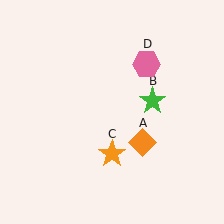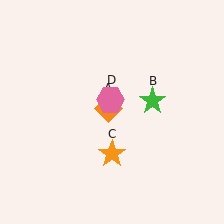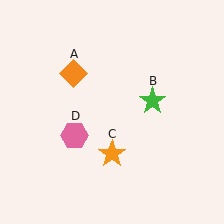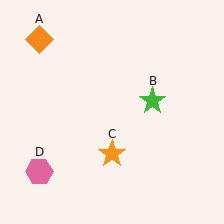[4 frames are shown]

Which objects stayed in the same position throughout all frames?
Green star (object B) and orange star (object C) remained stationary.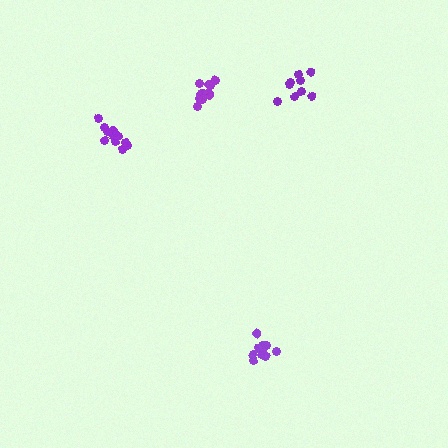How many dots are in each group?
Group 1: 11 dots, Group 2: 12 dots, Group 3: 11 dots, Group 4: 9 dots (43 total).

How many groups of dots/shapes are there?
There are 4 groups.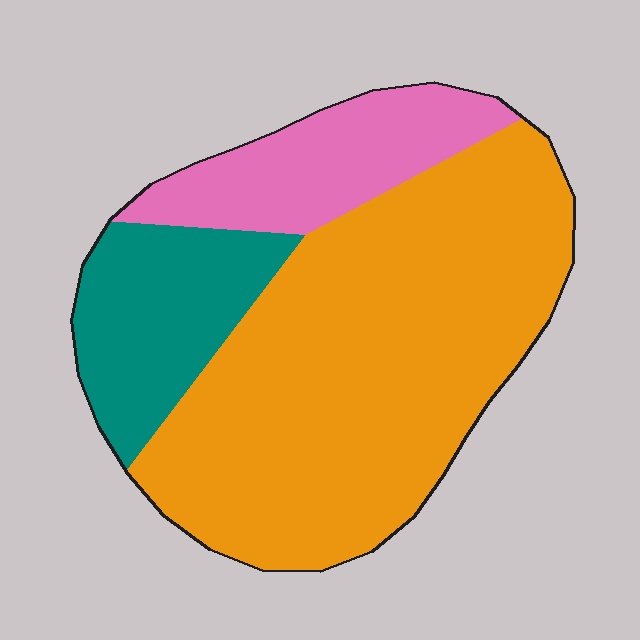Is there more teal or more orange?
Orange.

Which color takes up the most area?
Orange, at roughly 65%.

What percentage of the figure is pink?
Pink covers around 20% of the figure.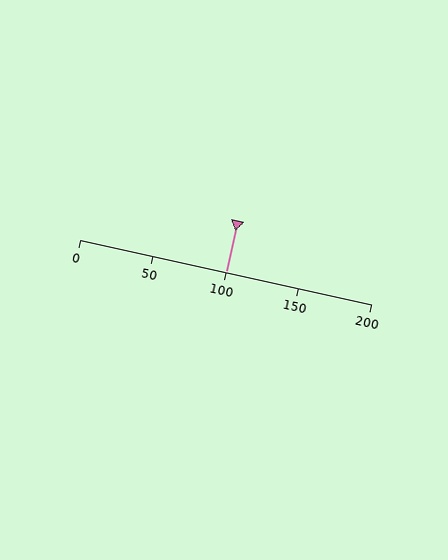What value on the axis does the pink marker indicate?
The marker indicates approximately 100.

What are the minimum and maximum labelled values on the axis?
The axis runs from 0 to 200.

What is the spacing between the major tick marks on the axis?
The major ticks are spaced 50 apart.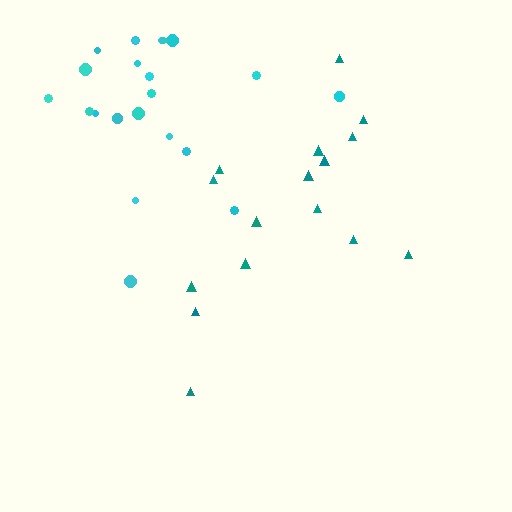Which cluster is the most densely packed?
Cyan.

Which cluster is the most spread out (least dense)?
Teal.